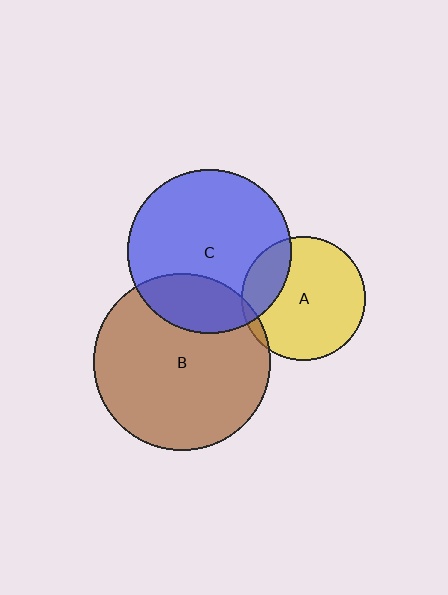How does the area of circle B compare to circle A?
Approximately 2.0 times.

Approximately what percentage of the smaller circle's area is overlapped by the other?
Approximately 5%.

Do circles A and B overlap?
Yes.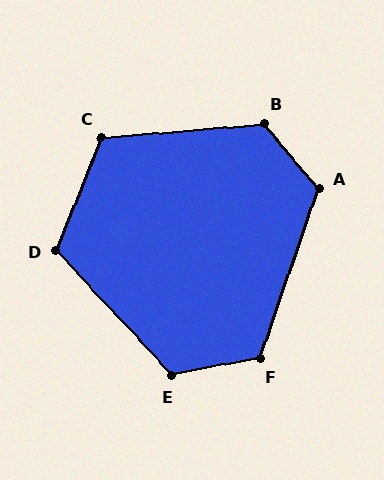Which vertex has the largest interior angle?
B, at approximately 125 degrees.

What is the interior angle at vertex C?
Approximately 117 degrees (obtuse).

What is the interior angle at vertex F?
Approximately 120 degrees (obtuse).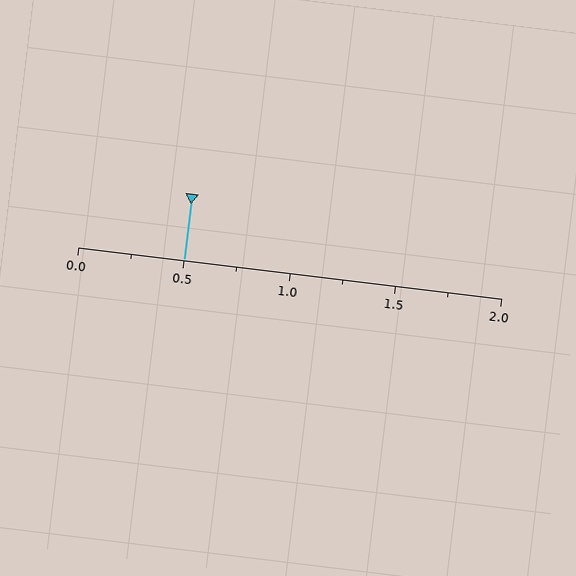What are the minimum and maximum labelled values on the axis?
The axis runs from 0.0 to 2.0.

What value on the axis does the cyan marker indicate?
The marker indicates approximately 0.5.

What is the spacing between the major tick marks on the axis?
The major ticks are spaced 0.5 apart.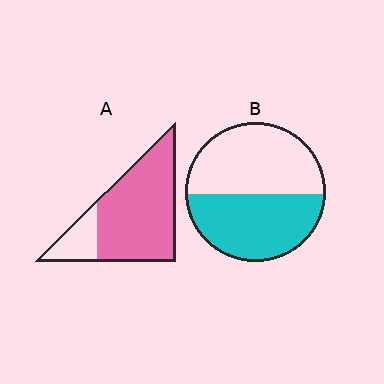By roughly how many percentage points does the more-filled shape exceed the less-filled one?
By roughly 30 percentage points (A over B).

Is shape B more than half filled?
Roughly half.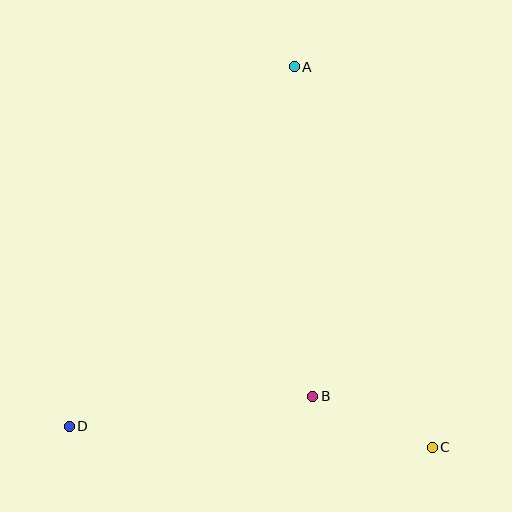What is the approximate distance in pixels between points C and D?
The distance between C and D is approximately 364 pixels.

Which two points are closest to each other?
Points B and C are closest to each other.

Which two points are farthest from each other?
Points A and D are farthest from each other.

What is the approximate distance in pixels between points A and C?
The distance between A and C is approximately 405 pixels.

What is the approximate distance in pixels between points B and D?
The distance between B and D is approximately 246 pixels.